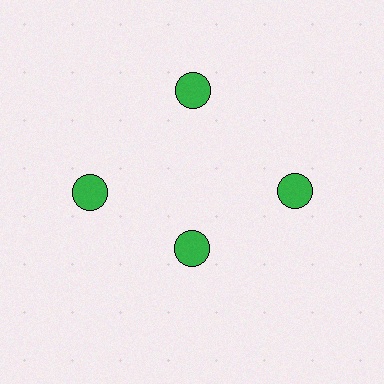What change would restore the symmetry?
The symmetry would be restored by moving it outward, back onto the ring so that all 4 circles sit at equal angles and equal distance from the center.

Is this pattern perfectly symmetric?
No. The 4 green circles are arranged in a ring, but one element near the 6 o'clock position is pulled inward toward the center, breaking the 4-fold rotational symmetry.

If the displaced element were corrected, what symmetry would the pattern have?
It would have 4-fold rotational symmetry — the pattern would map onto itself every 90 degrees.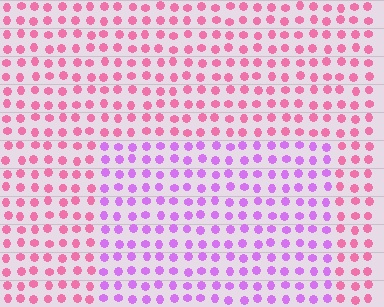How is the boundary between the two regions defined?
The boundary is defined purely by a slight shift in hue (about 46 degrees). Spacing, size, and orientation are identical on both sides.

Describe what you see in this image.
The image is filled with small pink elements in a uniform arrangement. A rectangle-shaped region is visible where the elements are tinted to a slightly different hue, forming a subtle color boundary.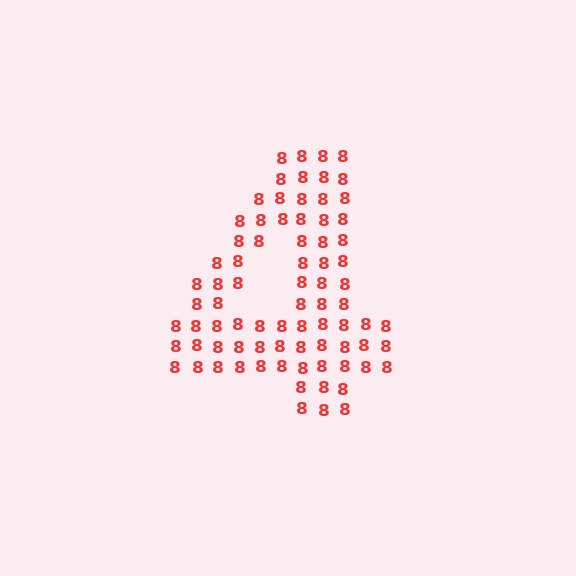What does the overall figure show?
The overall figure shows the digit 4.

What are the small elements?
The small elements are digit 8's.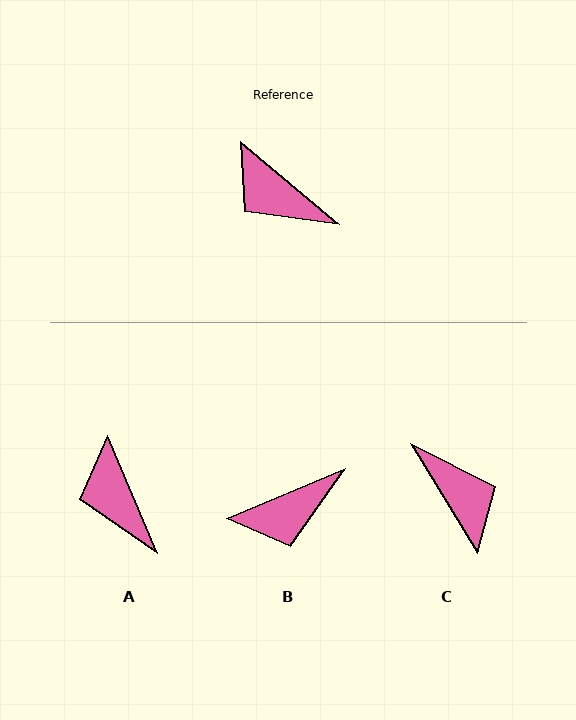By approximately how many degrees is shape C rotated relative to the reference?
Approximately 162 degrees counter-clockwise.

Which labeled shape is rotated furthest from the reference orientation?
C, about 162 degrees away.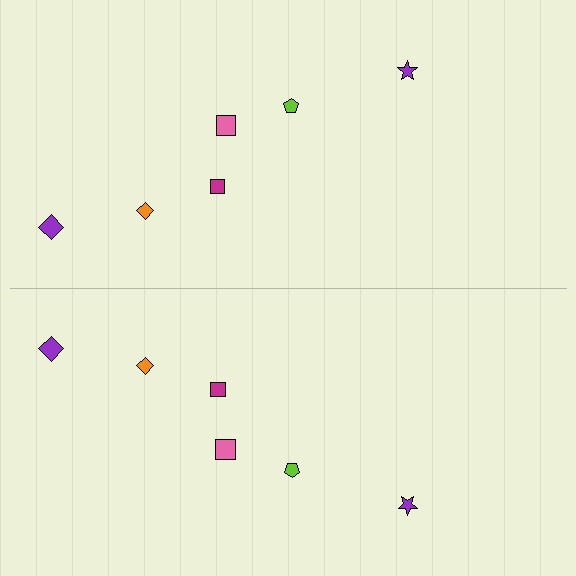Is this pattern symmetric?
Yes, this pattern has bilateral (reflection) symmetry.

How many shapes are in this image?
There are 12 shapes in this image.